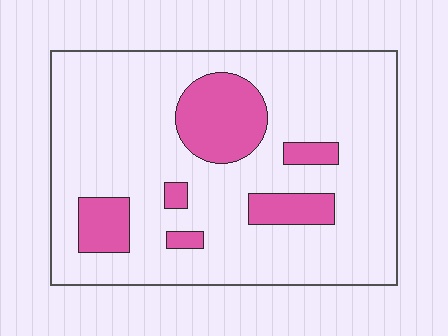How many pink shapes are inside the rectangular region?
6.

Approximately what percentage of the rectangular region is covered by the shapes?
Approximately 20%.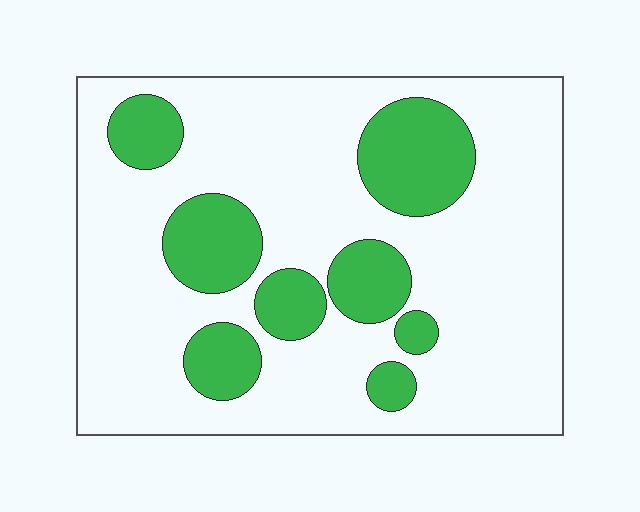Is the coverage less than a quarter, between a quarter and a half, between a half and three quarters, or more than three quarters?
Less than a quarter.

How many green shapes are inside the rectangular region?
8.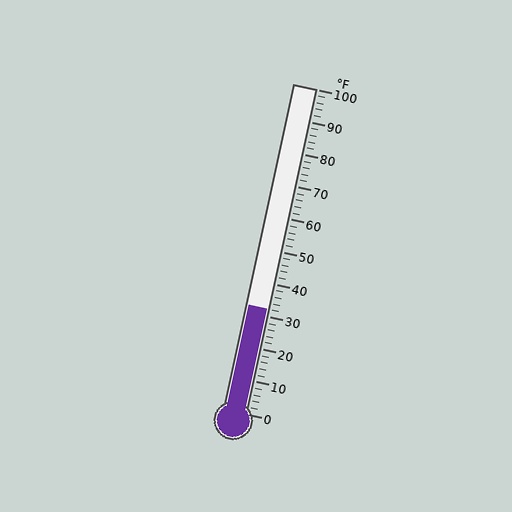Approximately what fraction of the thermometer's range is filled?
The thermometer is filled to approximately 30% of its range.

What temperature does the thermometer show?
The thermometer shows approximately 32°F.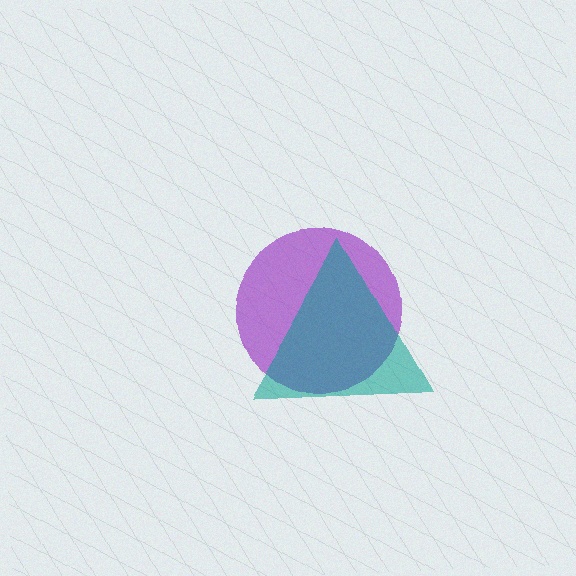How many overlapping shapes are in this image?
There are 2 overlapping shapes in the image.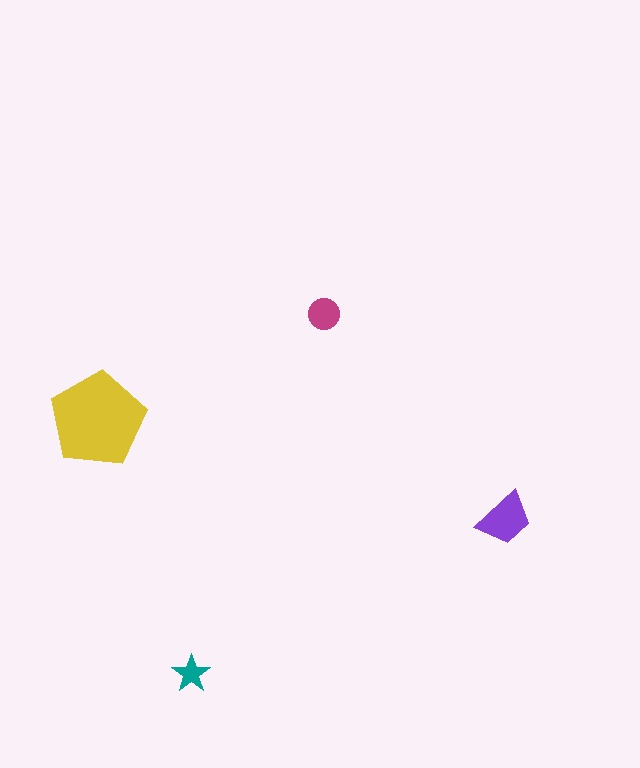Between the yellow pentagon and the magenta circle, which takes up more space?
The yellow pentagon.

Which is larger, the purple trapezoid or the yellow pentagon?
The yellow pentagon.